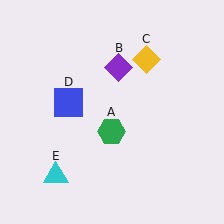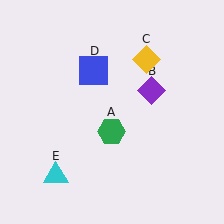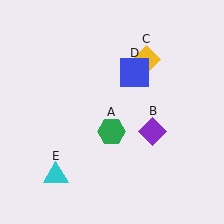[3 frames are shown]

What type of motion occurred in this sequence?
The purple diamond (object B), blue square (object D) rotated clockwise around the center of the scene.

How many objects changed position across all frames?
2 objects changed position: purple diamond (object B), blue square (object D).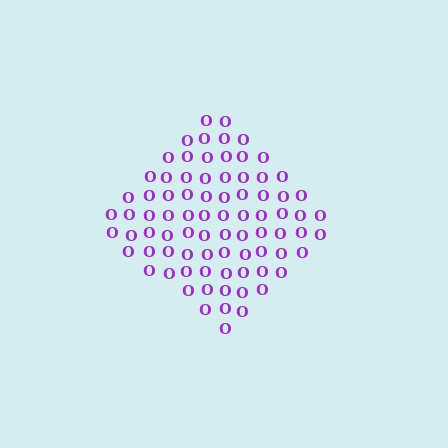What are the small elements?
The small elements are letter O's.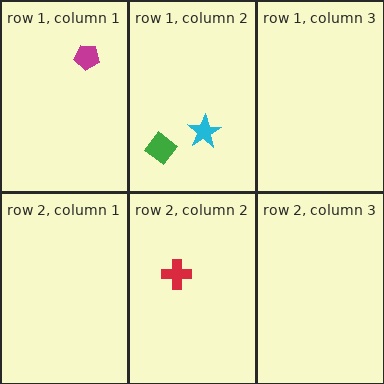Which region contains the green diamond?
The row 1, column 2 region.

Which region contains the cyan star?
The row 1, column 2 region.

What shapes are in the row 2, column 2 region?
The red cross.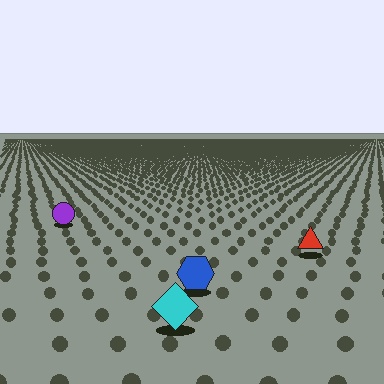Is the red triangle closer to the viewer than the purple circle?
Yes. The red triangle is closer — you can tell from the texture gradient: the ground texture is coarser near it.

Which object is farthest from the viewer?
The purple circle is farthest from the viewer. It appears smaller and the ground texture around it is denser.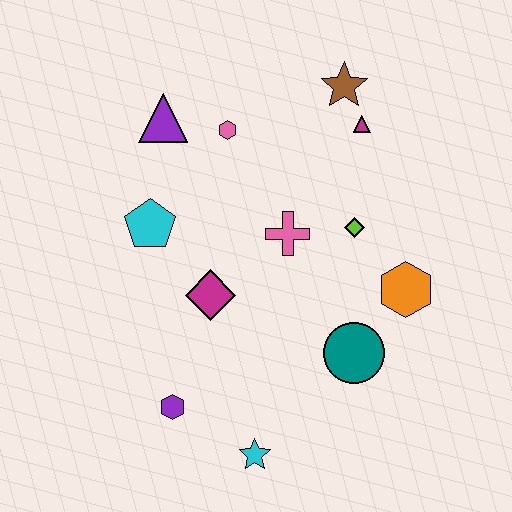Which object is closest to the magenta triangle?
The brown star is closest to the magenta triangle.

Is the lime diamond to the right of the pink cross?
Yes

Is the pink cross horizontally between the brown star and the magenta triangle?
No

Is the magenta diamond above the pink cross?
No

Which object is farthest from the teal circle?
The purple triangle is farthest from the teal circle.